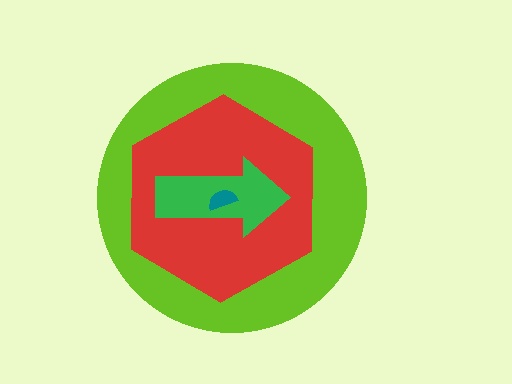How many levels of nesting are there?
4.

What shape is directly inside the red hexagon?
The green arrow.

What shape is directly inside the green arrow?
The teal semicircle.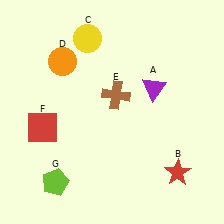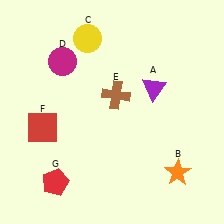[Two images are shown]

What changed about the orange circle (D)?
In Image 1, D is orange. In Image 2, it changed to magenta.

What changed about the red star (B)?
In Image 1, B is red. In Image 2, it changed to orange.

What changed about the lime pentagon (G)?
In Image 1, G is lime. In Image 2, it changed to red.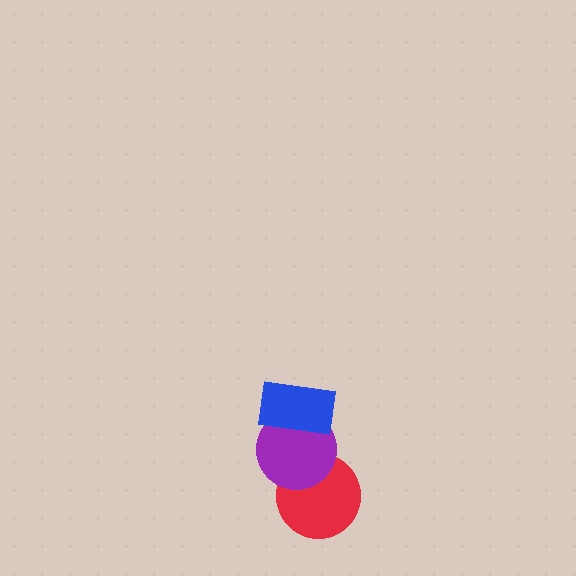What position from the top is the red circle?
The red circle is 3rd from the top.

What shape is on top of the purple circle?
The blue rectangle is on top of the purple circle.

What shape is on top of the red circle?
The purple circle is on top of the red circle.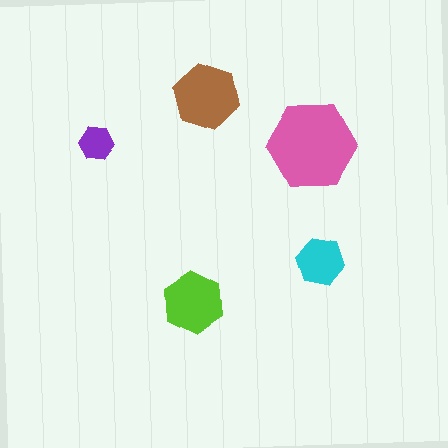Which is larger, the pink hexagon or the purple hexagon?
The pink one.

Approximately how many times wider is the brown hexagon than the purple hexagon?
About 2 times wider.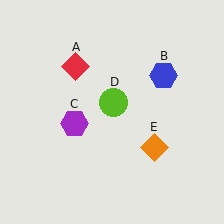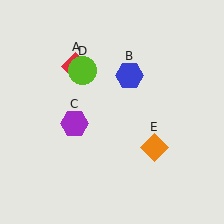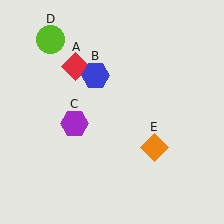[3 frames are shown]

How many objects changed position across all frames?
2 objects changed position: blue hexagon (object B), lime circle (object D).